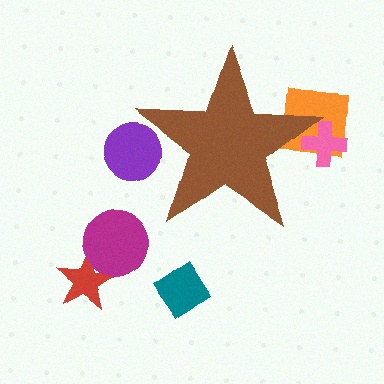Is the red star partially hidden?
No, the red star is fully visible.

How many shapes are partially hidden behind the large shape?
3 shapes are partially hidden.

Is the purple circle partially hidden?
Yes, the purple circle is partially hidden behind the brown star.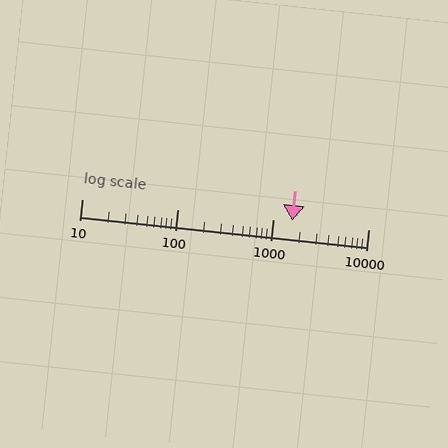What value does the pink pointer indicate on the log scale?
The pointer indicates approximately 1600.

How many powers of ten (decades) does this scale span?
The scale spans 3 decades, from 10 to 10000.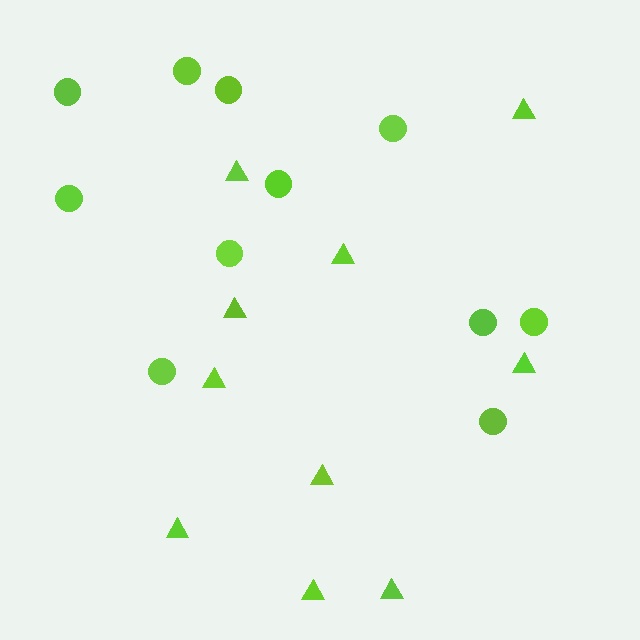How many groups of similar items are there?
There are 2 groups: one group of triangles (10) and one group of circles (11).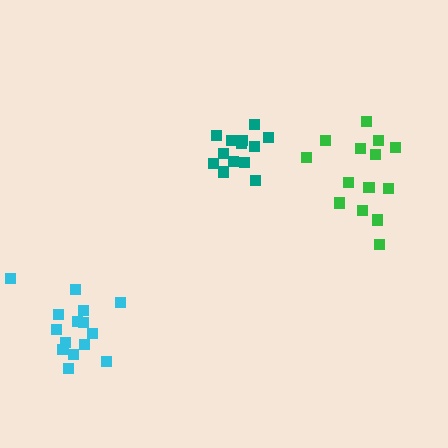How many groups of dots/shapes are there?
There are 3 groups.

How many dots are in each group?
Group 1: 15 dots, Group 2: 14 dots, Group 3: 14 dots (43 total).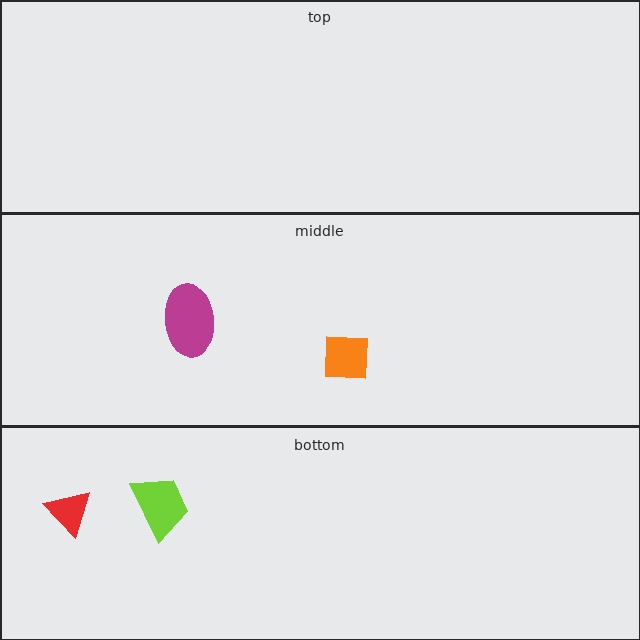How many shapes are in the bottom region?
2.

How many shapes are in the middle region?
2.